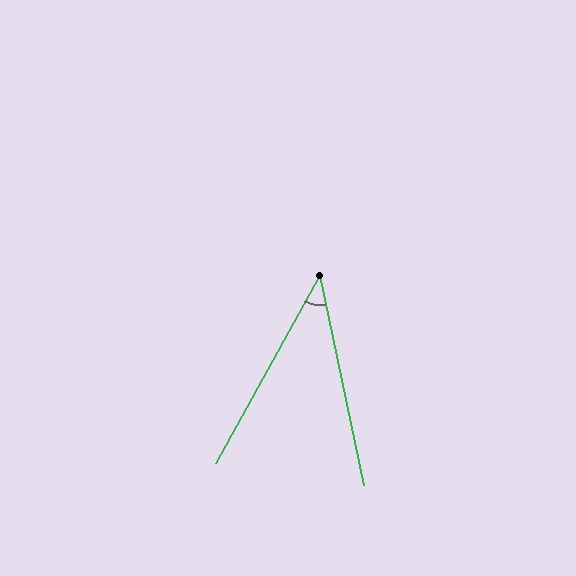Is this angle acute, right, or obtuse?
It is acute.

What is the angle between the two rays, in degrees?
Approximately 41 degrees.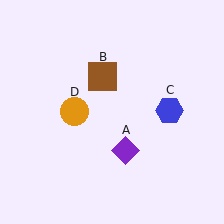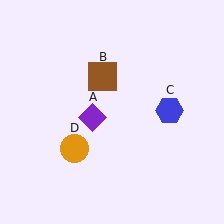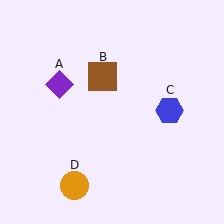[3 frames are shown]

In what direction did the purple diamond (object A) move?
The purple diamond (object A) moved up and to the left.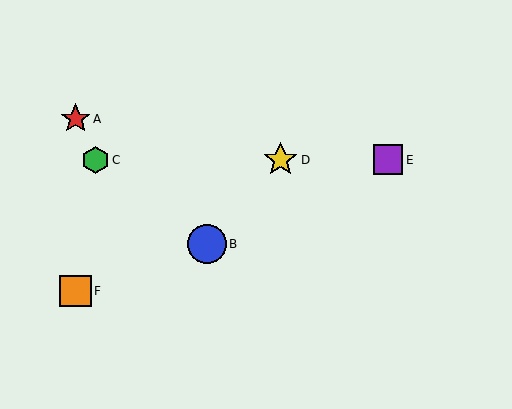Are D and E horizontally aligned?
Yes, both are at y≈160.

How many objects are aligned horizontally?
3 objects (C, D, E) are aligned horizontally.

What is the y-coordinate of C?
Object C is at y≈160.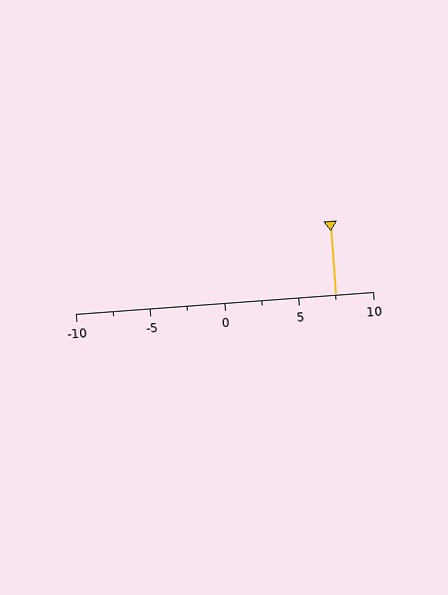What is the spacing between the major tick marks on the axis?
The major ticks are spaced 5 apart.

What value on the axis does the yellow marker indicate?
The marker indicates approximately 7.5.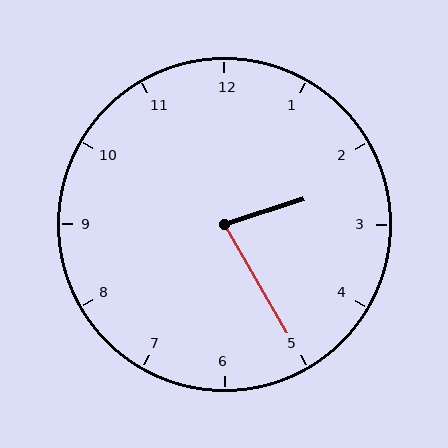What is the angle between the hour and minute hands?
Approximately 78 degrees.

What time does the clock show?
2:25.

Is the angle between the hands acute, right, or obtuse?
It is acute.